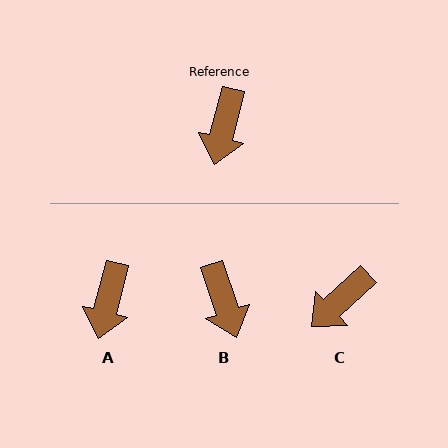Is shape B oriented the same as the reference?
No, it is off by about 33 degrees.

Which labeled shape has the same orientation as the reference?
A.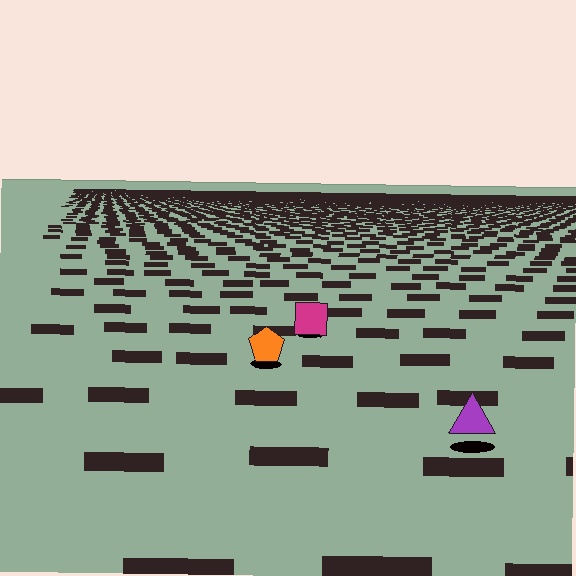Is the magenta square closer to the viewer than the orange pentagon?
No. The orange pentagon is closer — you can tell from the texture gradient: the ground texture is coarser near it.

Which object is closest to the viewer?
The purple triangle is closest. The texture marks near it are larger and more spread out.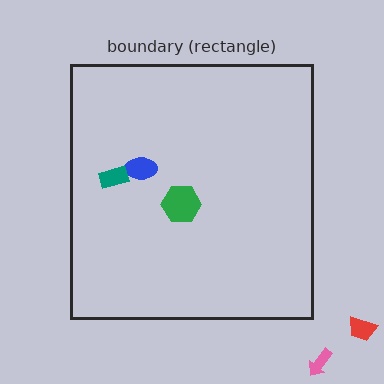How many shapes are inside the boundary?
3 inside, 2 outside.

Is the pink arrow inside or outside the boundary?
Outside.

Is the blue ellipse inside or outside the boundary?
Inside.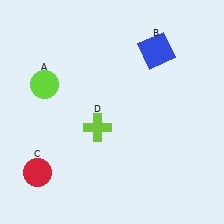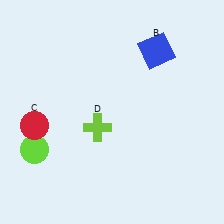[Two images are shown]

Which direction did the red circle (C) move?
The red circle (C) moved up.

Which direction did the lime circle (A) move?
The lime circle (A) moved down.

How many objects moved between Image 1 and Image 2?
2 objects moved between the two images.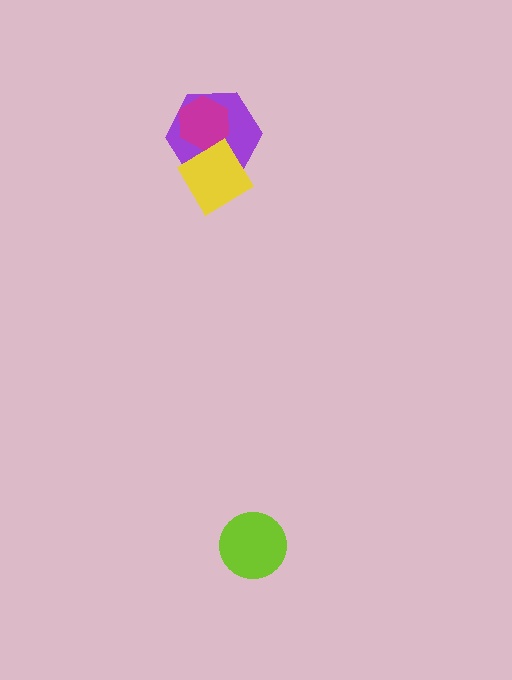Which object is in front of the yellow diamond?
The magenta hexagon is in front of the yellow diamond.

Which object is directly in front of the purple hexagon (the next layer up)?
The yellow diamond is directly in front of the purple hexagon.